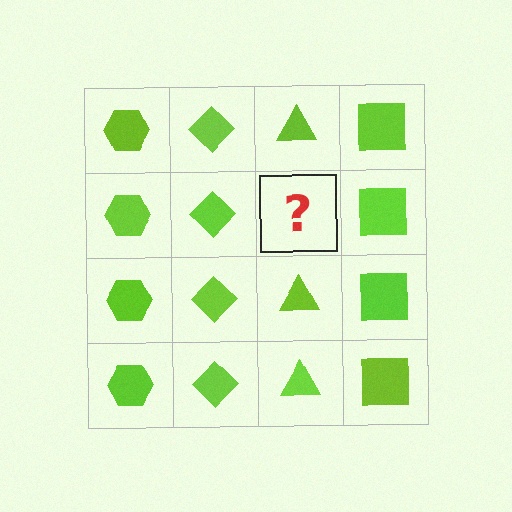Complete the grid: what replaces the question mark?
The question mark should be replaced with a lime triangle.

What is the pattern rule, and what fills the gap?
The rule is that each column has a consistent shape. The gap should be filled with a lime triangle.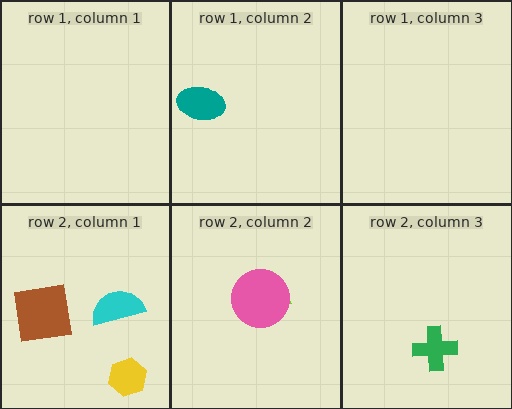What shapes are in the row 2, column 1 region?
The yellow hexagon, the brown square, the cyan semicircle.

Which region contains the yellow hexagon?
The row 2, column 1 region.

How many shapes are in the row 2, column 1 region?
3.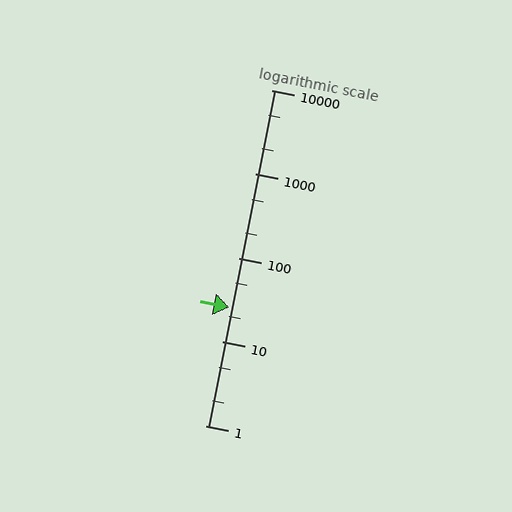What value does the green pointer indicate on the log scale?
The pointer indicates approximately 26.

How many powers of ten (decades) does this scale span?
The scale spans 4 decades, from 1 to 10000.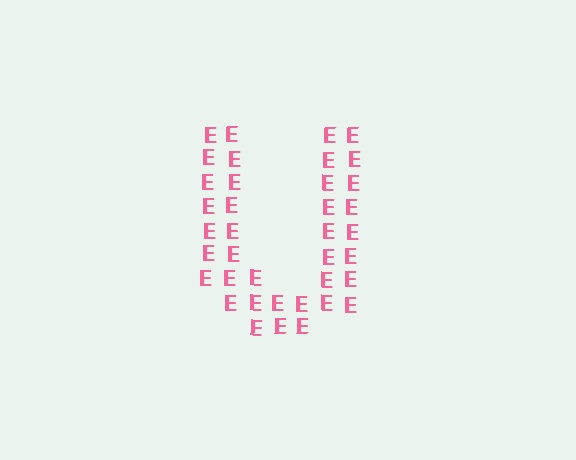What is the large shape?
The large shape is the letter U.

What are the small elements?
The small elements are letter E's.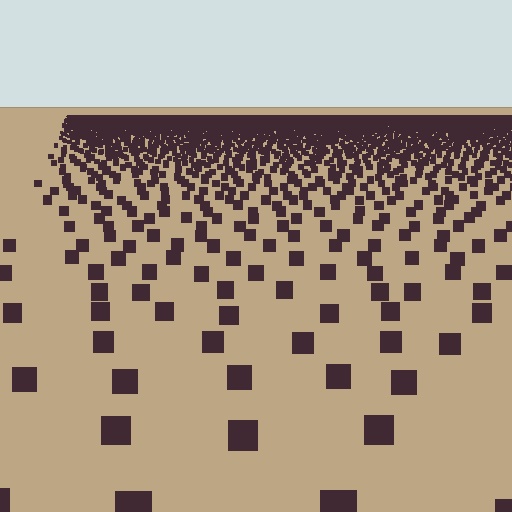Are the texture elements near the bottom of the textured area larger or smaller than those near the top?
Larger. Near the bottom, elements are closer to the viewer and appear at a bigger on-screen size.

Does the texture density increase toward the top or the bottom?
Density increases toward the top.